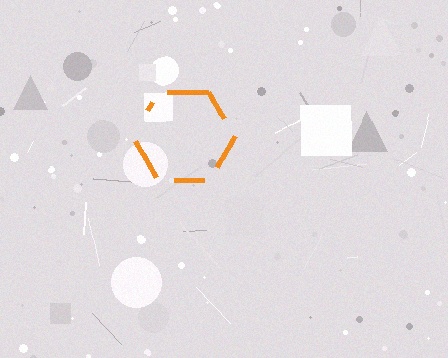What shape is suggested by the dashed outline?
The dashed outline suggests a hexagon.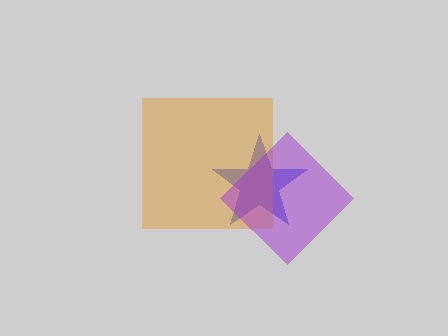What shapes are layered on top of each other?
The layered shapes are: a blue star, an orange square, a purple diamond.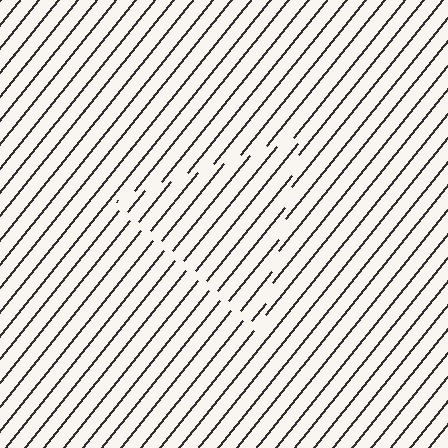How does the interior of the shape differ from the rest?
The interior of the shape contains the same grating, shifted by half a period — the contour is defined by the phase discontinuity where line-ends from the inner and outer gratings abut.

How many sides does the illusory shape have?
3 sides — the line-ends trace a triangle.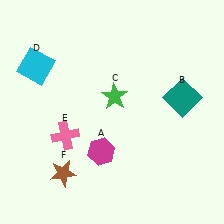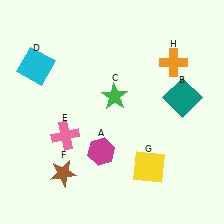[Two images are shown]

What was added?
A yellow square (G), an orange cross (H) were added in Image 2.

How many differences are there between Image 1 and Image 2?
There are 2 differences between the two images.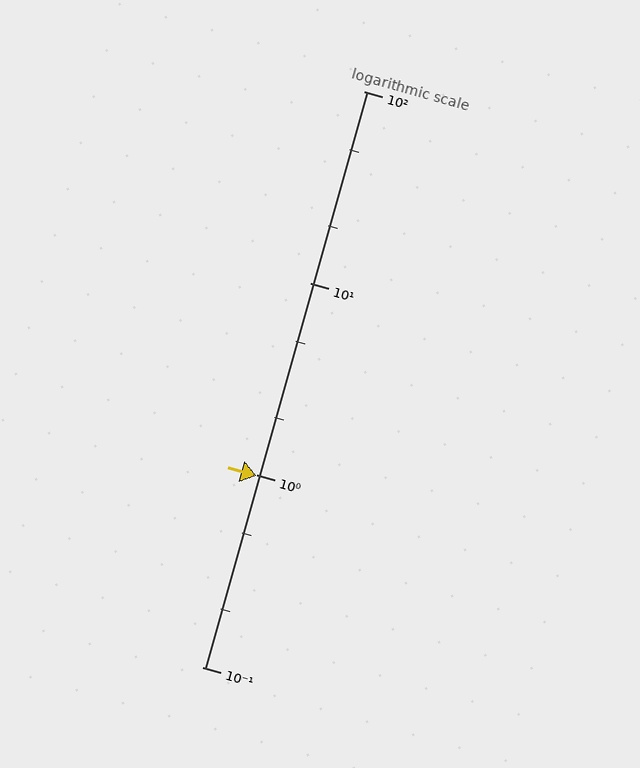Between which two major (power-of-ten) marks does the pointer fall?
The pointer is between 0.1 and 1.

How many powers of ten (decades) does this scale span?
The scale spans 3 decades, from 0.1 to 100.